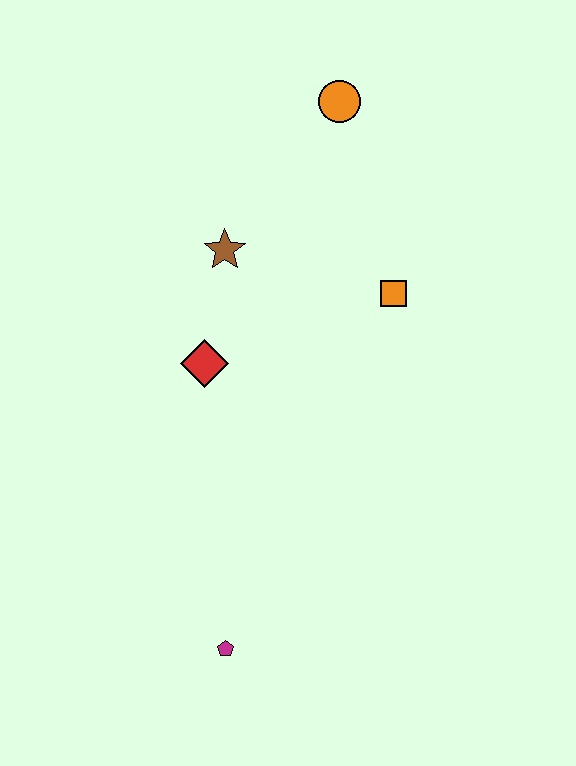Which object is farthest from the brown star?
The magenta pentagon is farthest from the brown star.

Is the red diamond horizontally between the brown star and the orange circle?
No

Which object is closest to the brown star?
The red diamond is closest to the brown star.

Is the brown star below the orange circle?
Yes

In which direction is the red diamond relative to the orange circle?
The red diamond is below the orange circle.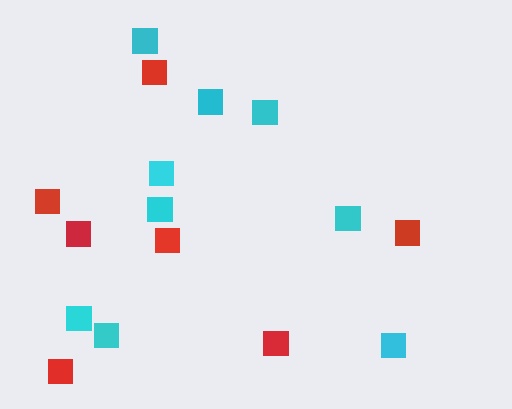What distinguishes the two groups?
There are 2 groups: one group of cyan squares (9) and one group of red squares (7).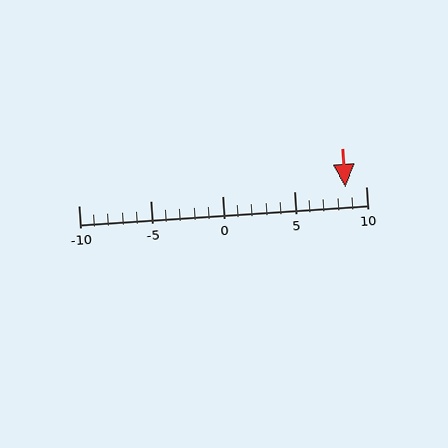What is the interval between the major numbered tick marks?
The major tick marks are spaced 5 units apart.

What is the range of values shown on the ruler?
The ruler shows values from -10 to 10.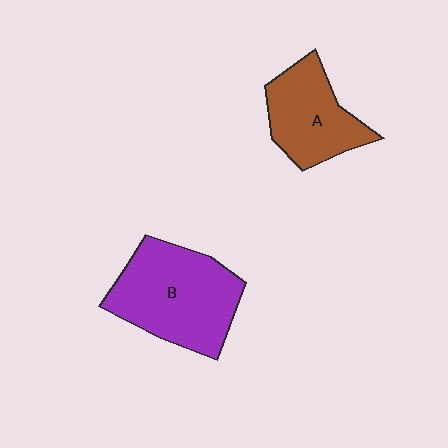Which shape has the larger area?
Shape B (purple).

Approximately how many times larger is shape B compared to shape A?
Approximately 1.5 times.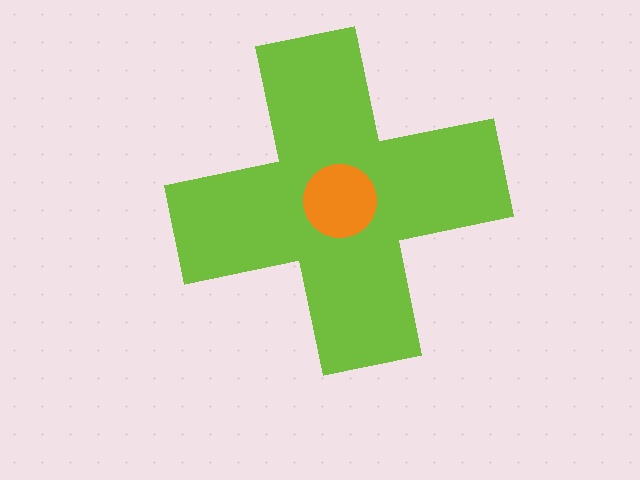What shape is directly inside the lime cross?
The orange circle.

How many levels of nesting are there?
2.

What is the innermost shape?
The orange circle.